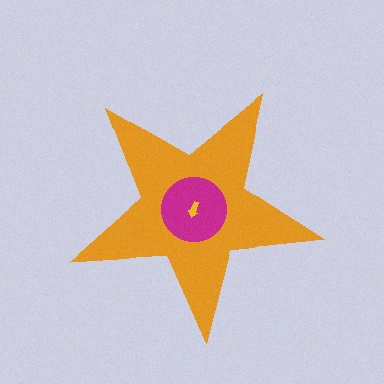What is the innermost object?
The yellow arrow.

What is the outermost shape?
The orange star.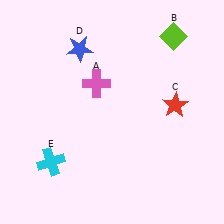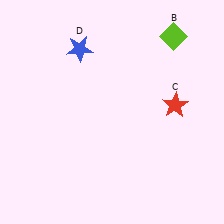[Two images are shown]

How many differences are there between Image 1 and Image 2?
There are 2 differences between the two images.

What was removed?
The pink cross (A), the cyan cross (E) were removed in Image 2.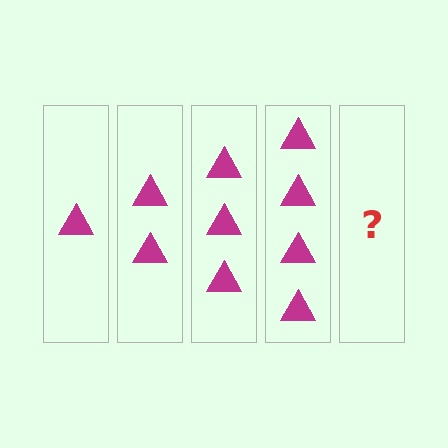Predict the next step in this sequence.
The next step is 5 triangles.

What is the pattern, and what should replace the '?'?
The pattern is that each step adds one more triangle. The '?' should be 5 triangles.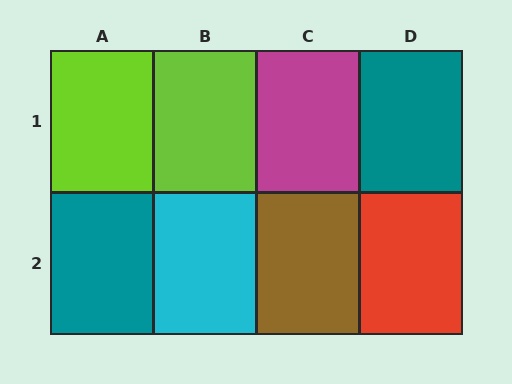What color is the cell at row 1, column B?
Lime.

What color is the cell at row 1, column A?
Lime.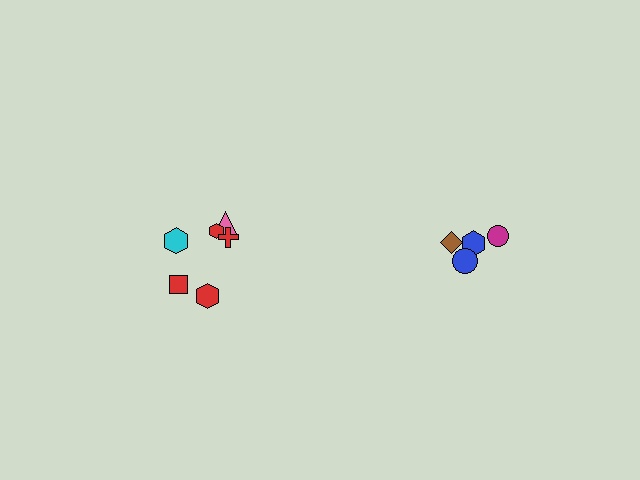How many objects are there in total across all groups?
There are 10 objects.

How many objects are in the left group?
There are 6 objects.